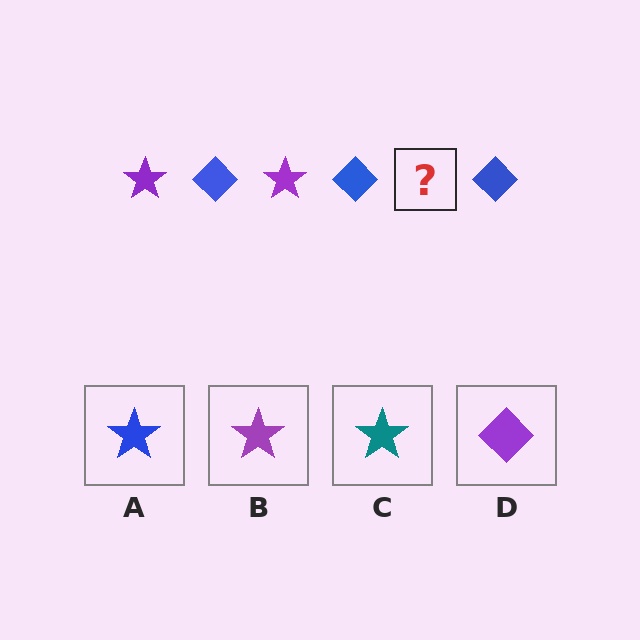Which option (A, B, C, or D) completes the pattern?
B.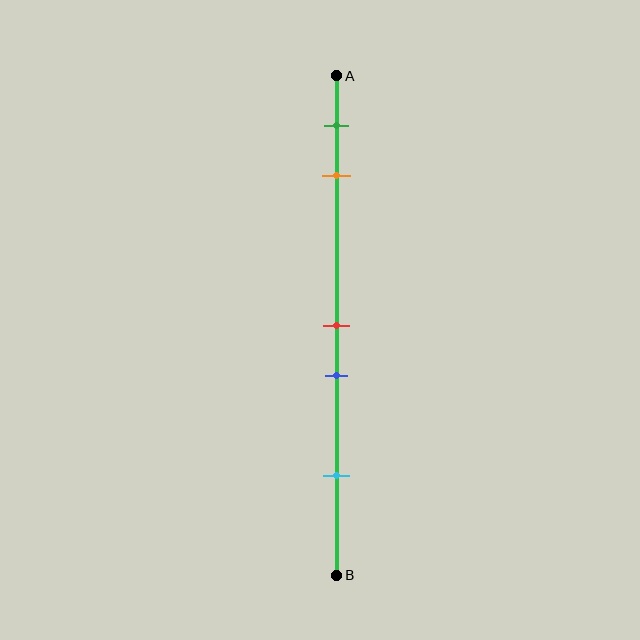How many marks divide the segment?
There are 5 marks dividing the segment.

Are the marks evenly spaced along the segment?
No, the marks are not evenly spaced.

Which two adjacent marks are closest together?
The red and blue marks are the closest adjacent pair.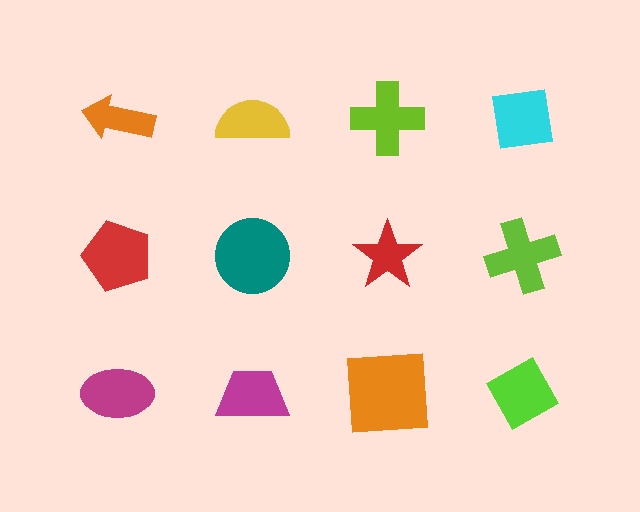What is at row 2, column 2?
A teal circle.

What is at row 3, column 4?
A lime diamond.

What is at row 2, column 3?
A red star.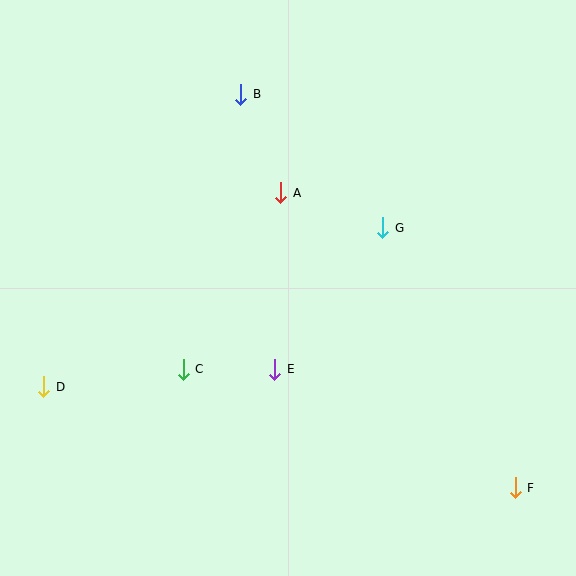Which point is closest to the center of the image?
Point E at (275, 369) is closest to the center.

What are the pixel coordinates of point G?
Point G is at (383, 228).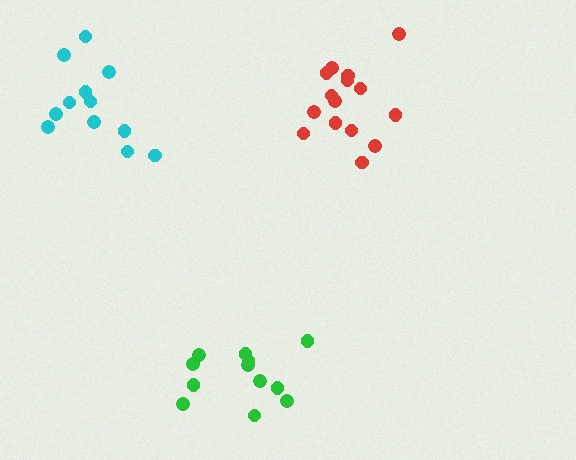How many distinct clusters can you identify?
There are 3 distinct clusters.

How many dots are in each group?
Group 1: 12 dots, Group 2: 12 dots, Group 3: 15 dots (39 total).